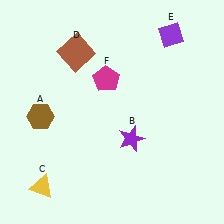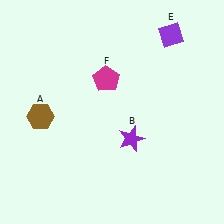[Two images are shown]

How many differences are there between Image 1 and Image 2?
There are 2 differences between the two images.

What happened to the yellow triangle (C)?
The yellow triangle (C) was removed in Image 2. It was in the bottom-left area of Image 1.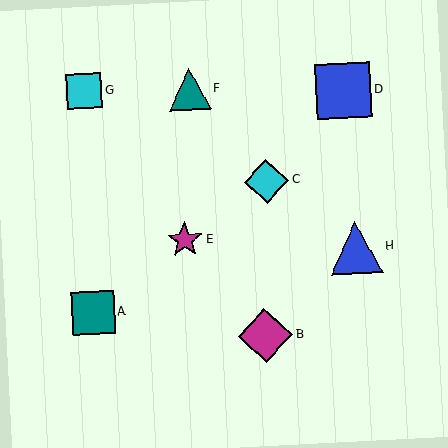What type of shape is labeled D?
Shape D is a blue square.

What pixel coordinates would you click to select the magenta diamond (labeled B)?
Click at (265, 336) to select the magenta diamond B.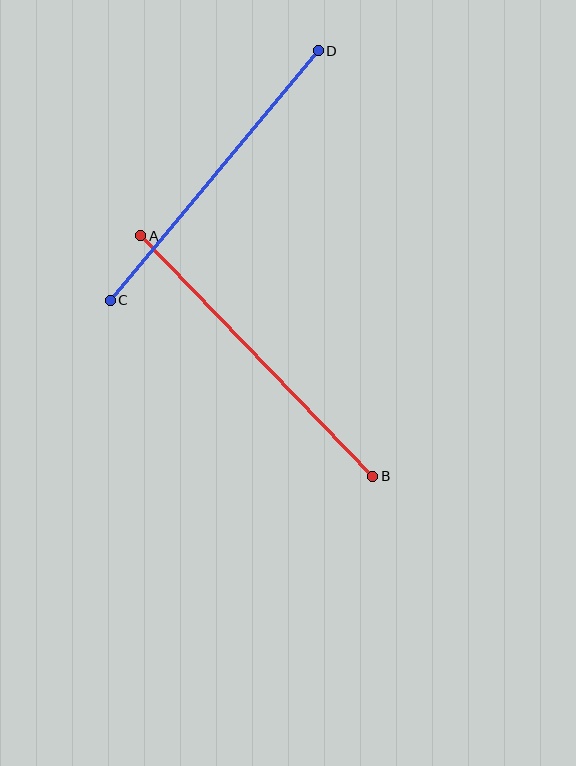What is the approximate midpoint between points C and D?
The midpoint is at approximately (214, 176) pixels.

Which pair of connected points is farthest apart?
Points A and B are farthest apart.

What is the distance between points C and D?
The distance is approximately 325 pixels.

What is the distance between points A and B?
The distance is approximately 334 pixels.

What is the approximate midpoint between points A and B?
The midpoint is at approximately (257, 356) pixels.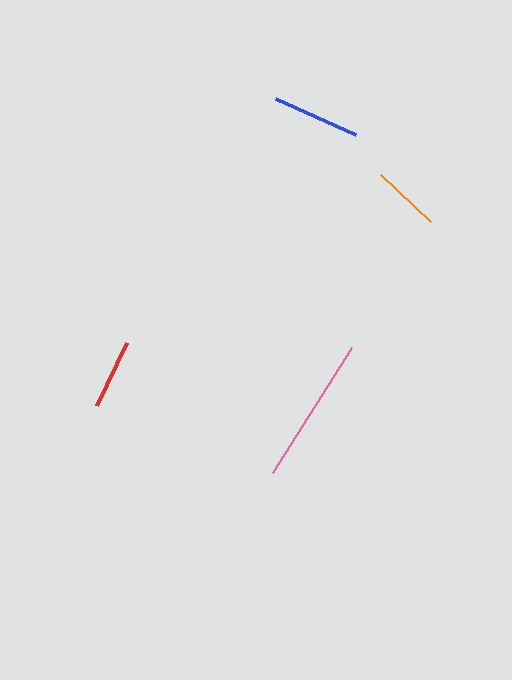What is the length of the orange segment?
The orange segment is approximately 68 pixels long.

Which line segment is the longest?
The pink line is the longest at approximately 148 pixels.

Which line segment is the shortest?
The orange line is the shortest at approximately 68 pixels.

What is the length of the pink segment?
The pink segment is approximately 148 pixels long.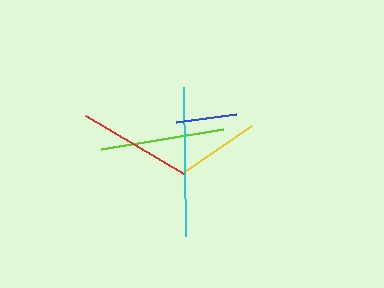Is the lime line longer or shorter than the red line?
The lime line is longer than the red line.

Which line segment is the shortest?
The blue line is the shortest at approximately 61 pixels.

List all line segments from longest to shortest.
From longest to shortest: cyan, lime, red, yellow, blue.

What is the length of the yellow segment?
The yellow segment is approximately 85 pixels long.